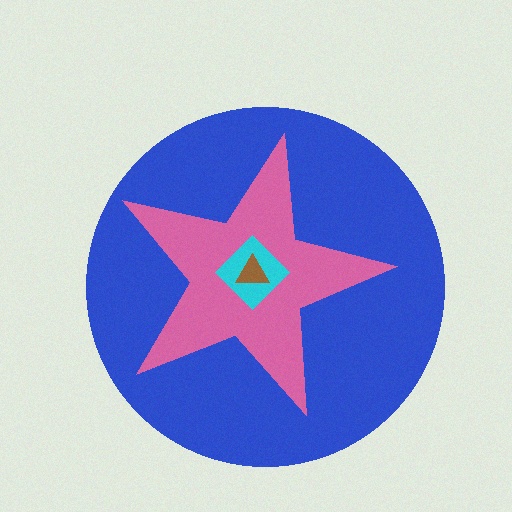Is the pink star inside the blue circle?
Yes.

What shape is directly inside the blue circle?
The pink star.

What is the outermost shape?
The blue circle.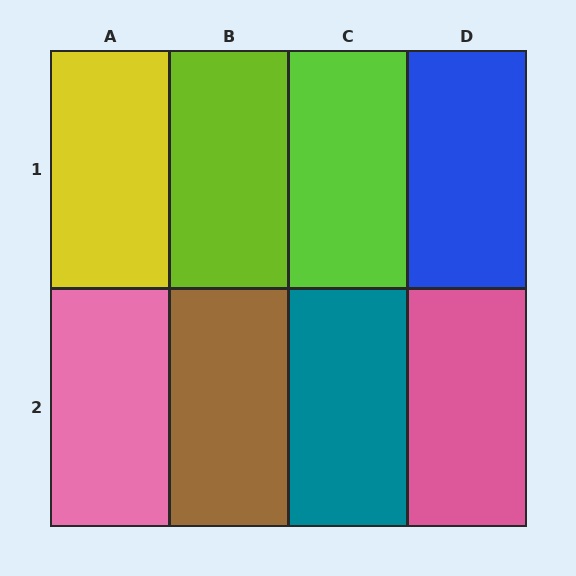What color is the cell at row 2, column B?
Brown.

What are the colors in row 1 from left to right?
Yellow, lime, lime, blue.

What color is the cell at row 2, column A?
Pink.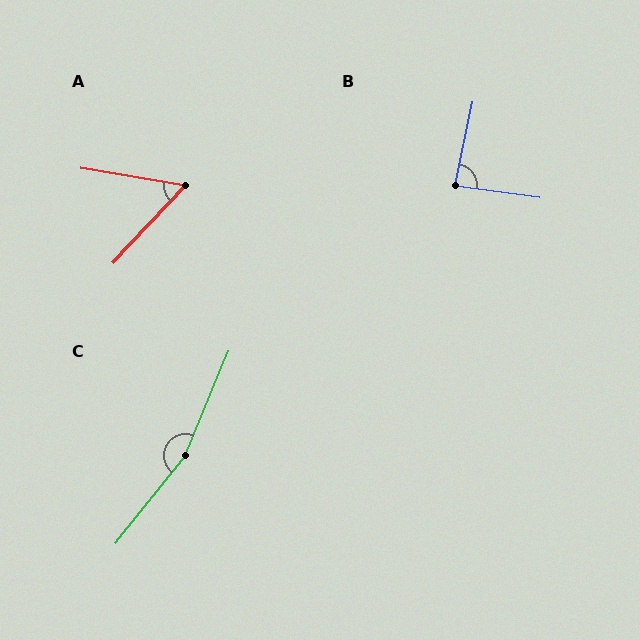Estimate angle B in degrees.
Approximately 86 degrees.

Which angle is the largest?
C, at approximately 164 degrees.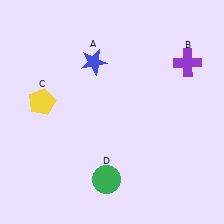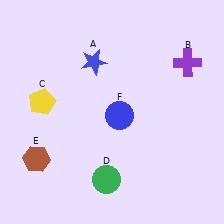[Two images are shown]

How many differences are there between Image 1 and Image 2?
There are 2 differences between the two images.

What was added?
A brown hexagon (E), a blue circle (F) were added in Image 2.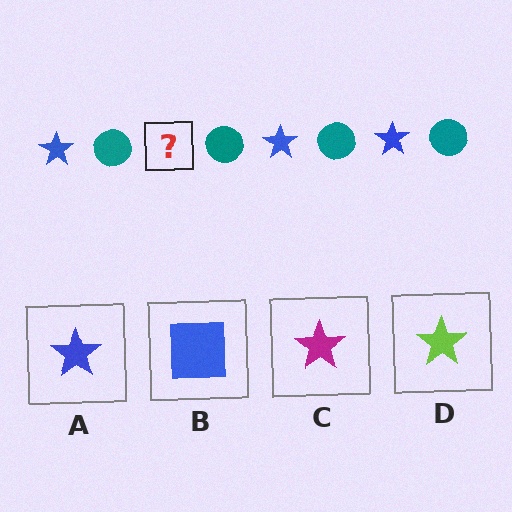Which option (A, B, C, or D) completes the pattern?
A.